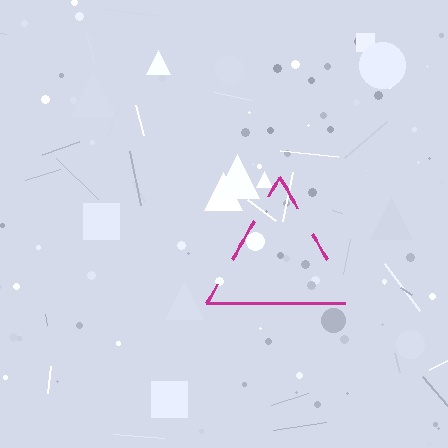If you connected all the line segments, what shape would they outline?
They would outline a triangle.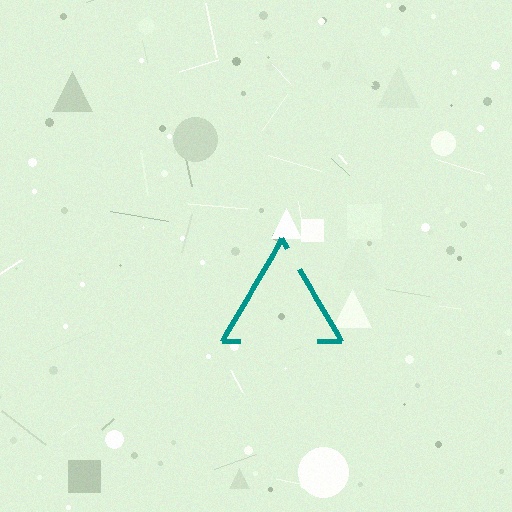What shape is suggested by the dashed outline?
The dashed outline suggests a triangle.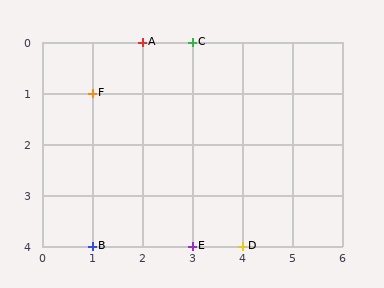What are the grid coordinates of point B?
Point B is at grid coordinates (1, 4).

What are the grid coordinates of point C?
Point C is at grid coordinates (3, 0).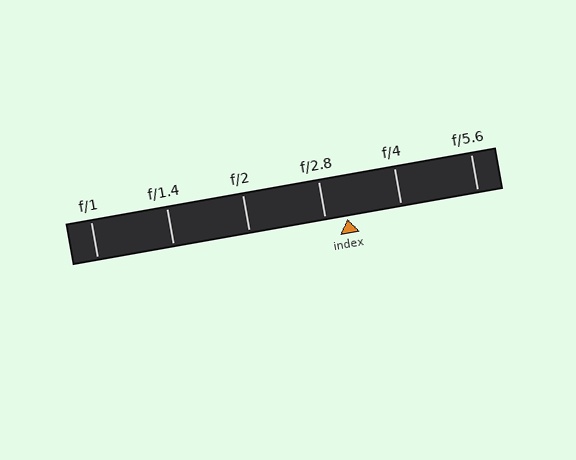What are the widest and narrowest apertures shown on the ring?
The widest aperture shown is f/1 and the narrowest is f/5.6.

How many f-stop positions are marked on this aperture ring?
There are 6 f-stop positions marked.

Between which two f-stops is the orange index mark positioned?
The index mark is between f/2.8 and f/4.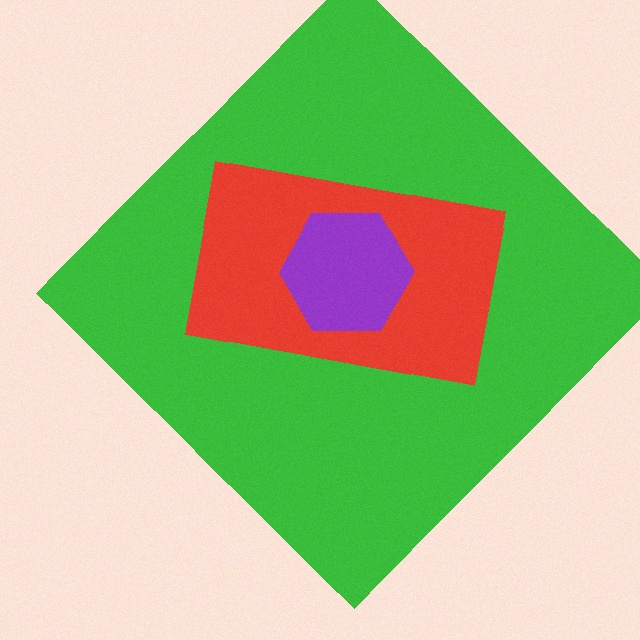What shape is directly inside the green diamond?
The red rectangle.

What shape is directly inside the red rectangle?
The purple hexagon.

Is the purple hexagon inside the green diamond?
Yes.